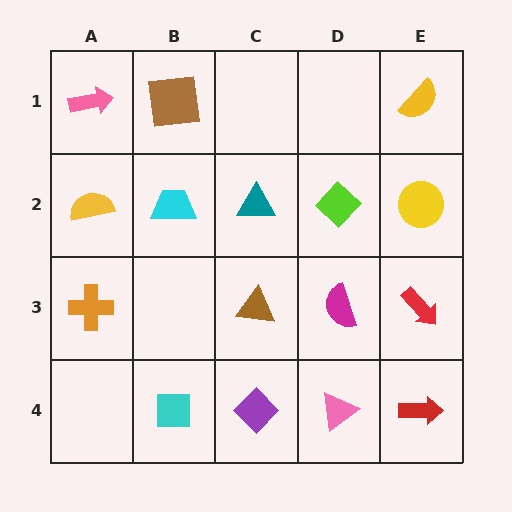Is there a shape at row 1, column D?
No, that cell is empty.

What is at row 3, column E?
A red arrow.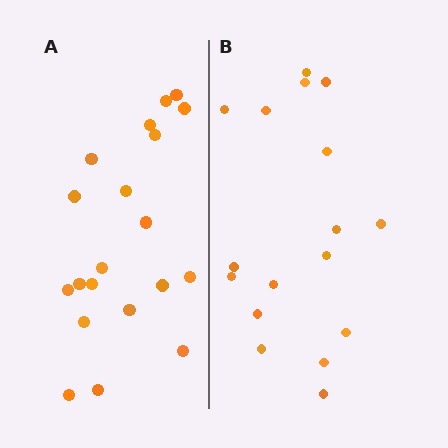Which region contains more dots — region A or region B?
Region A (the left region) has more dots.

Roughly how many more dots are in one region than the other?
Region A has just a few more — roughly 2 or 3 more dots than region B.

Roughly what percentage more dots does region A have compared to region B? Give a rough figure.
About 20% more.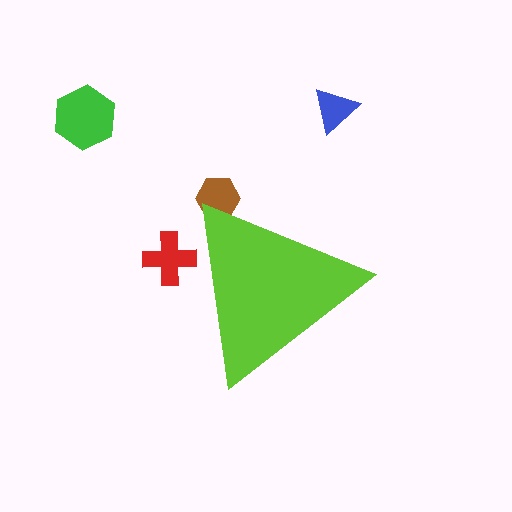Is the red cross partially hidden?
Yes, the red cross is partially hidden behind the lime triangle.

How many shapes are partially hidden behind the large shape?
2 shapes are partially hidden.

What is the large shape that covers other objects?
A lime triangle.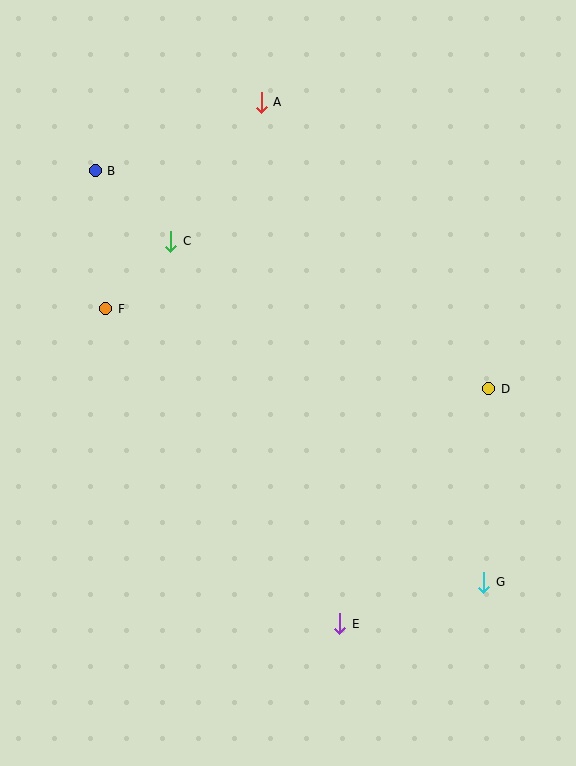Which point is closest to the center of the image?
Point C at (171, 241) is closest to the center.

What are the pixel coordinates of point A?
Point A is at (261, 102).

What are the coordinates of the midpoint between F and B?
The midpoint between F and B is at (101, 240).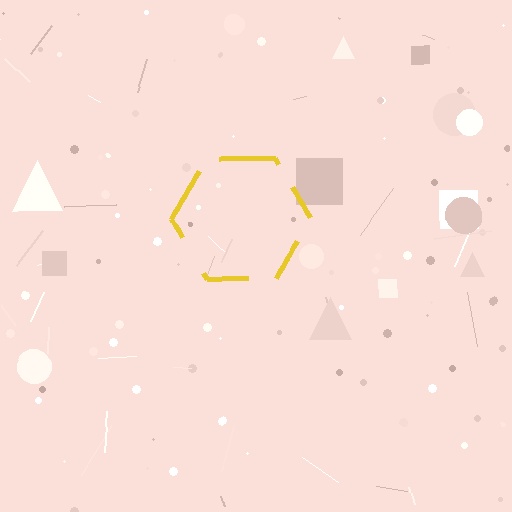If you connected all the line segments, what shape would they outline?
They would outline a hexagon.